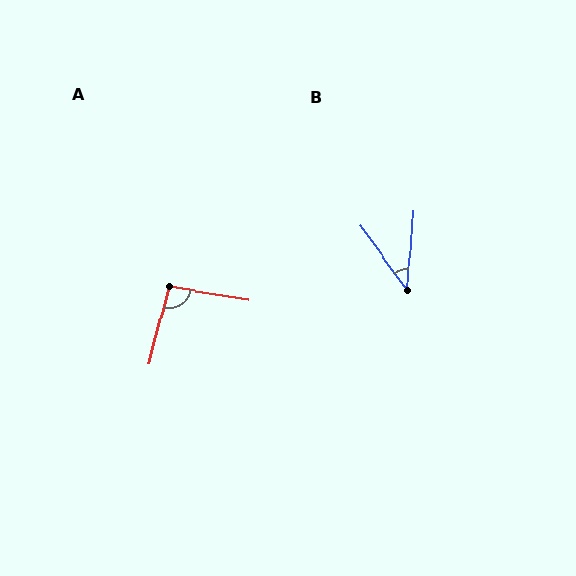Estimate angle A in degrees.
Approximately 95 degrees.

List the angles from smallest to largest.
B (41°), A (95°).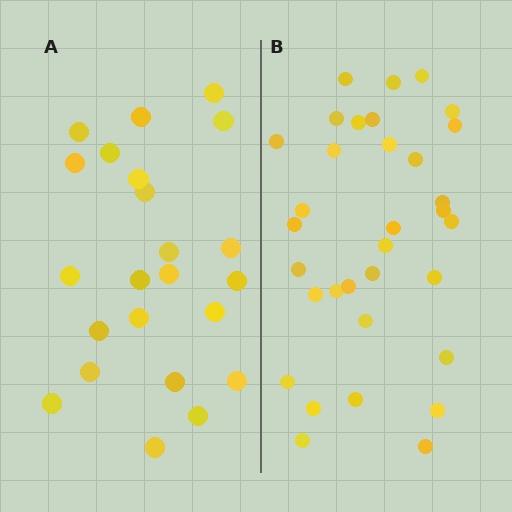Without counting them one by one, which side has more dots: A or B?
Region B (the right region) has more dots.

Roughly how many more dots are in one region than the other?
Region B has roughly 10 or so more dots than region A.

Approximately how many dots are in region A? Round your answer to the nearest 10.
About 20 dots. (The exact count is 23, which rounds to 20.)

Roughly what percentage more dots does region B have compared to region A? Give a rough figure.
About 45% more.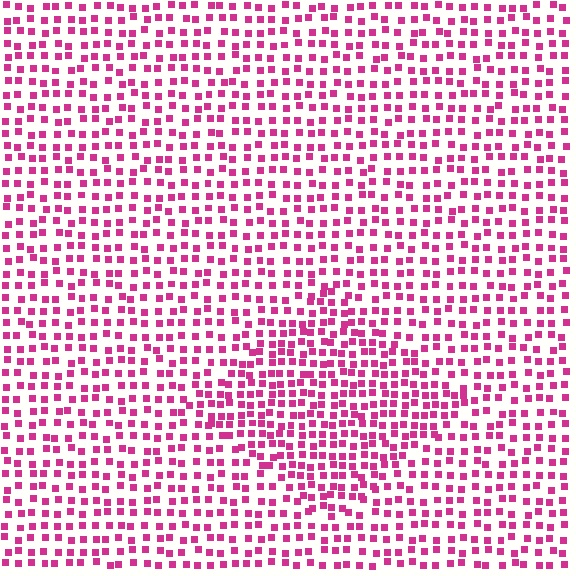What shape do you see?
I see a diamond.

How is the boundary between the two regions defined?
The boundary is defined by a change in element density (approximately 1.5x ratio). All elements are the same color, size, and shape.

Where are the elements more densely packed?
The elements are more densely packed inside the diamond boundary.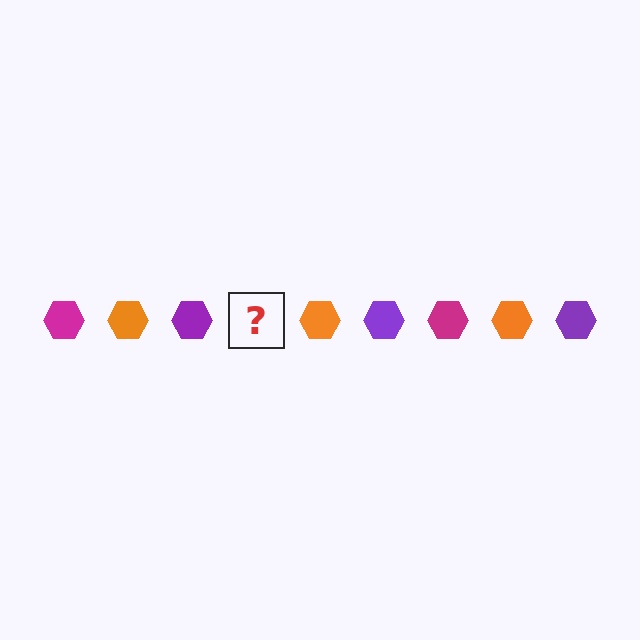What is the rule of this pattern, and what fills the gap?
The rule is that the pattern cycles through magenta, orange, purple hexagons. The gap should be filled with a magenta hexagon.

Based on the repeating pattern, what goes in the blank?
The blank should be a magenta hexagon.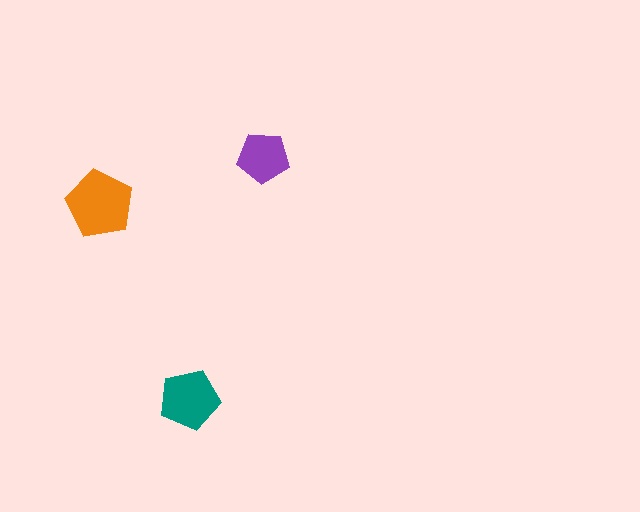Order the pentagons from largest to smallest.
the orange one, the teal one, the purple one.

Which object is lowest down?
The teal pentagon is bottommost.